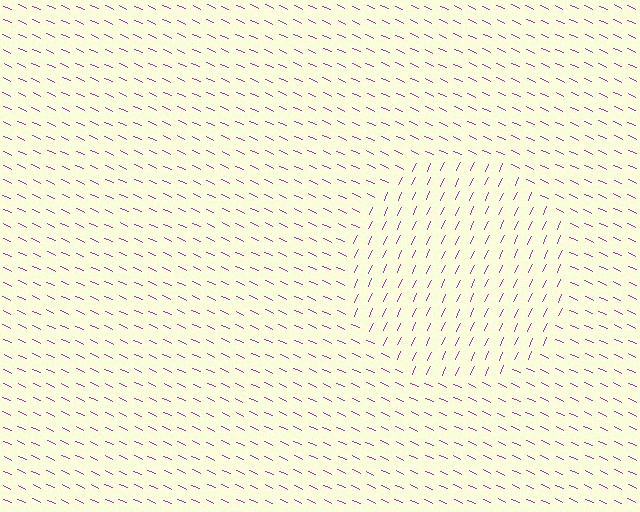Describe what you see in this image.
The image is filled with small purple line segments. A circle region in the image has lines oriented differently from the surrounding lines, creating a visible texture boundary.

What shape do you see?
I see a circle.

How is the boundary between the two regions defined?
The boundary is defined purely by a change in line orientation (approximately 90 degrees difference). All lines are the same color and thickness.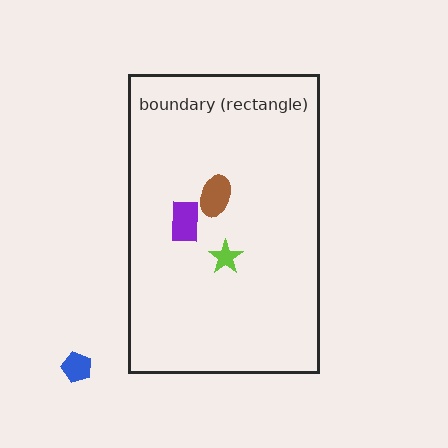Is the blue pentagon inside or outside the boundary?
Outside.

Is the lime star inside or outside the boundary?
Inside.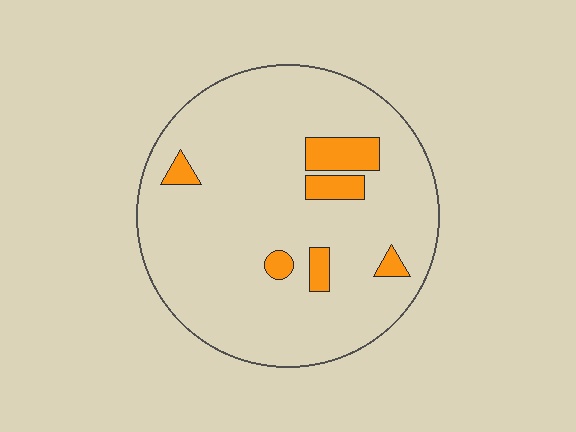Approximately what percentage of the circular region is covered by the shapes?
Approximately 10%.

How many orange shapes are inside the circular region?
6.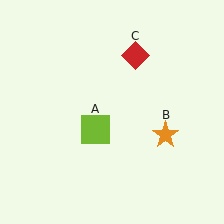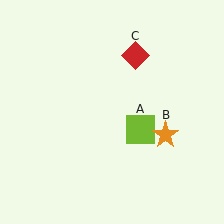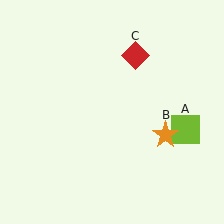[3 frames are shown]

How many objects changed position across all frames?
1 object changed position: lime square (object A).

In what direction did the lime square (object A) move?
The lime square (object A) moved right.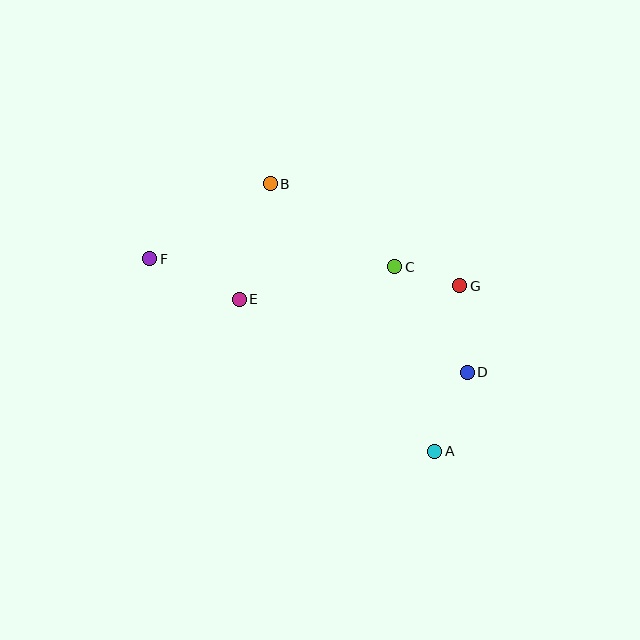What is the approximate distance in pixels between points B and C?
The distance between B and C is approximately 150 pixels.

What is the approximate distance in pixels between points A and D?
The distance between A and D is approximately 85 pixels.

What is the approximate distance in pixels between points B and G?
The distance between B and G is approximately 215 pixels.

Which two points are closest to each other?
Points C and G are closest to each other.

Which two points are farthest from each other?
Points A and F are farthest from each other.